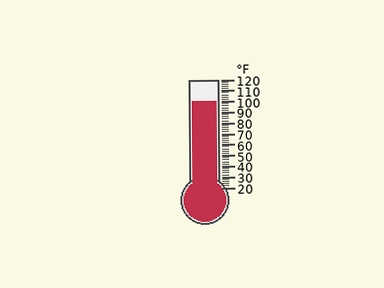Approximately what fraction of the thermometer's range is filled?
The thermometer is filled to approximately 80% of its range.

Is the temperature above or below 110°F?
The temperature is below 110°F.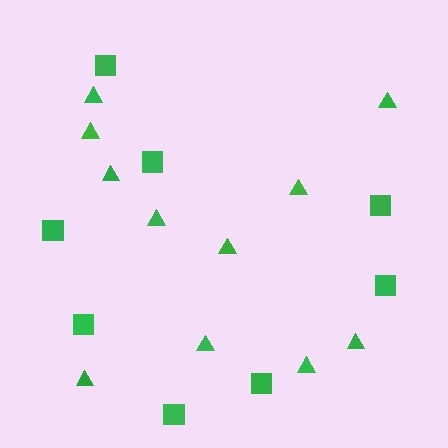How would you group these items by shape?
There are 2 groups: one group of squares (8) and one group of triangles (11).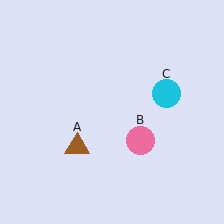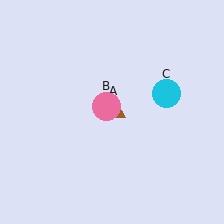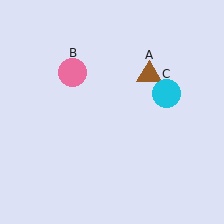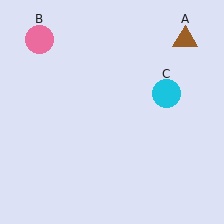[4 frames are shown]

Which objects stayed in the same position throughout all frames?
Cyan circle (object C) remained stationary.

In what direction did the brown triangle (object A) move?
The brown triangle (object A) moved up and to the right.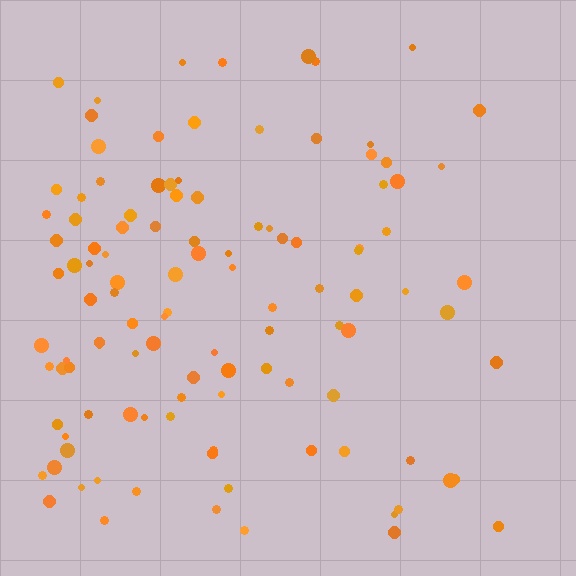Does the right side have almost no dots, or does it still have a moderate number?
Still a moderate number, just noticeably fewer than the left.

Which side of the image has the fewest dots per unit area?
The right.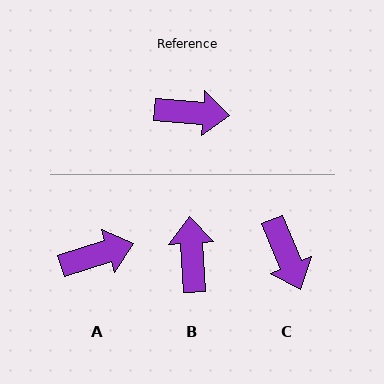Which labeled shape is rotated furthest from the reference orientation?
B, about 98 degrees away.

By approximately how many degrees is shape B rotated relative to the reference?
Approximately 98 degrees counter-clockwise.